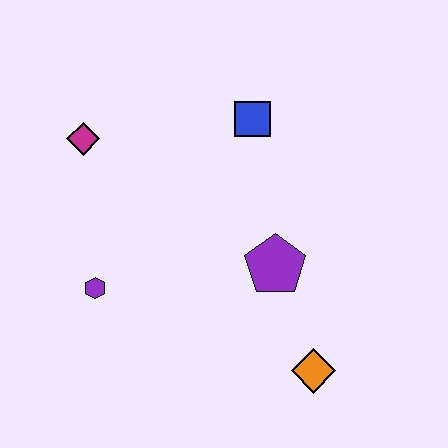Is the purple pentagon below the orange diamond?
No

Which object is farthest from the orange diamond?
The magenta diamond is farthest from the orange diamond.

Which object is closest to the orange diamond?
The purple pentagon is closest to the orange diamond.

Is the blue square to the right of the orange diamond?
No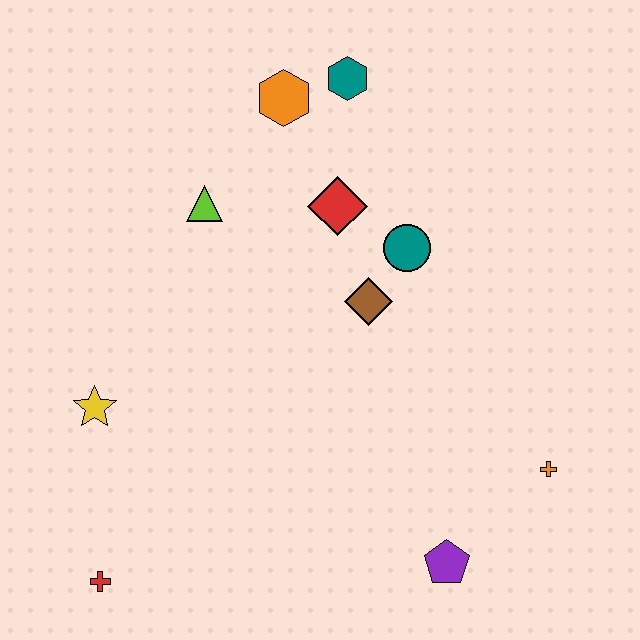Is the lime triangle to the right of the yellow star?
Yes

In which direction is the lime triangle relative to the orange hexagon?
The lime triangle is below the orange hexagon.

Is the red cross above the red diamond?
No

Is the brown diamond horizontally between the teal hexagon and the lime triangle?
No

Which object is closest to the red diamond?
The teal circle is closest to the red diamond.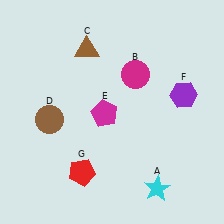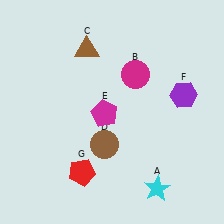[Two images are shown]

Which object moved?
The brown circle (D) moved right.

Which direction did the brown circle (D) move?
The brown circle (D) moved right.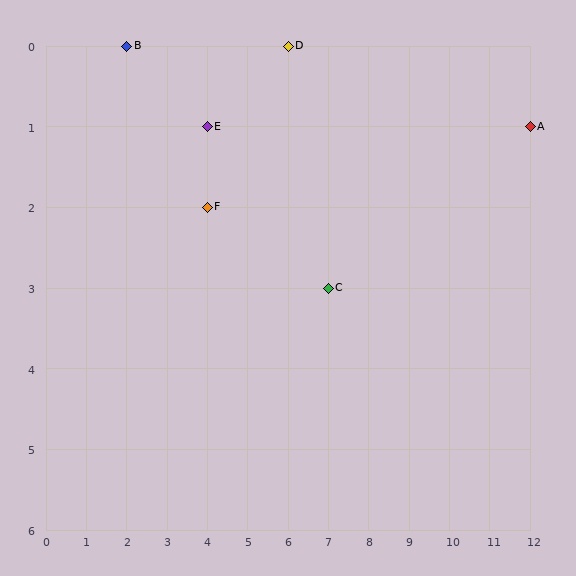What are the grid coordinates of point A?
Point A is at grid coordinates (12, 1).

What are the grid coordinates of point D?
Point D is at grid coordinates (6, 0).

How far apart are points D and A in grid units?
Points D and A are 6 columns and 1 row apart (about 6.1 grid units diagonally).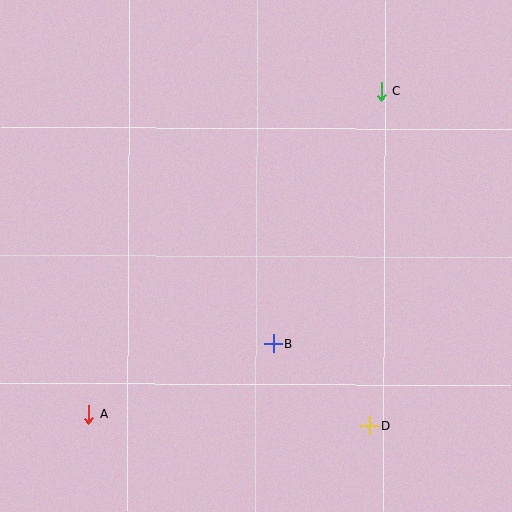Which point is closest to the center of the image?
Point B at (273, 344) is closest to the center.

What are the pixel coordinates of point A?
Point A is at (89, 415).